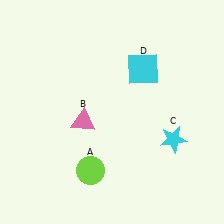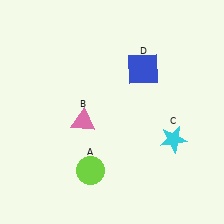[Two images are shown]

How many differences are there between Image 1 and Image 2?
There is 1 difference between the two images.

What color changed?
The square (D) changed from cyan in Image 1 to blue in Image 2.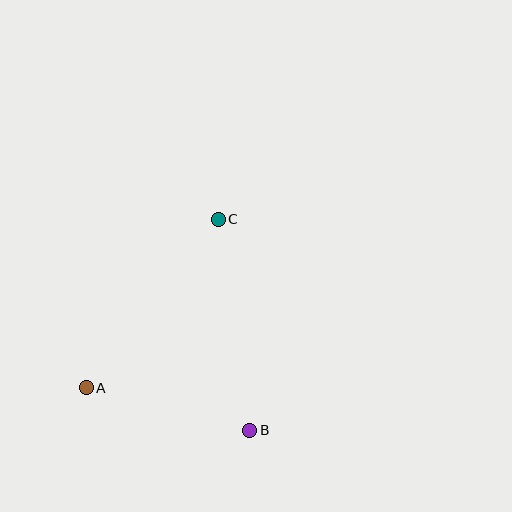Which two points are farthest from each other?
Points A and C are farthest from each other.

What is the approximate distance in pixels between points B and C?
The distance between B and C is approximately 213 pixels.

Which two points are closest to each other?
Points A and B are closest to each other.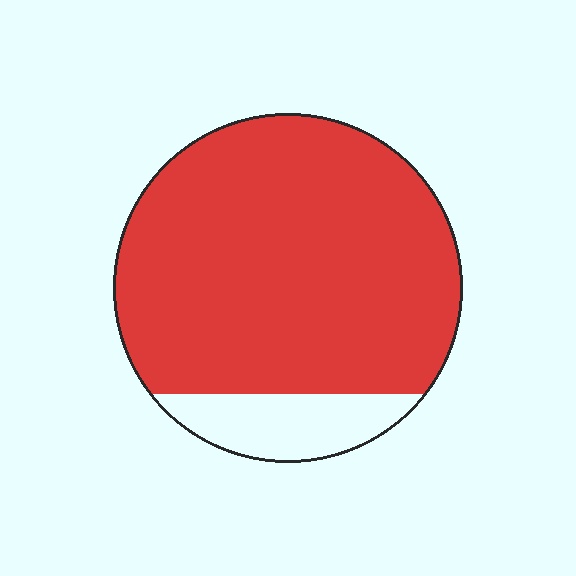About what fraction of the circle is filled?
About seven eighths (7/8).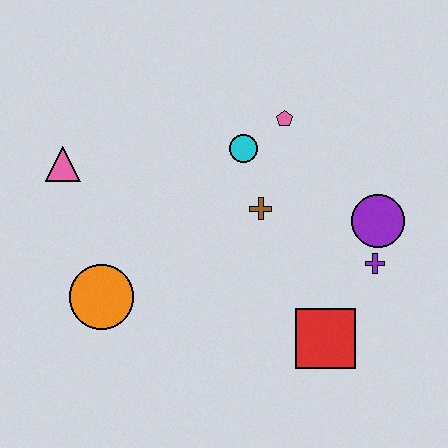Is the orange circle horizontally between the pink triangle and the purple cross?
Yes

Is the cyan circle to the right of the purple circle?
No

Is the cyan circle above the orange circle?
Yes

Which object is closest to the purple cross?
The purple circle is closest to the purple cross.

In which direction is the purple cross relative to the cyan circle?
The purple cross is to the right of the cyan circle.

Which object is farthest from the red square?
The pink triangle is farthest from the red square.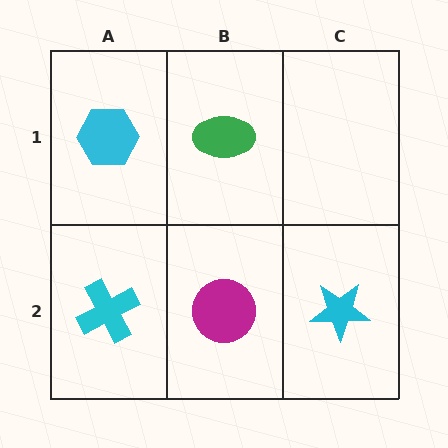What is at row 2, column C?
A cyan star.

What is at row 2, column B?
A magenta circle.